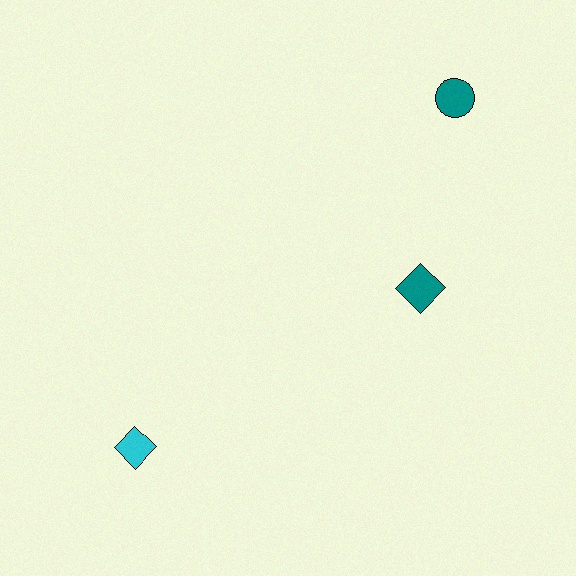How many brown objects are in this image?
There are no brown objects.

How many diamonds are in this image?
There are 2 diamonds.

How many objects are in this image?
There are 3 objects.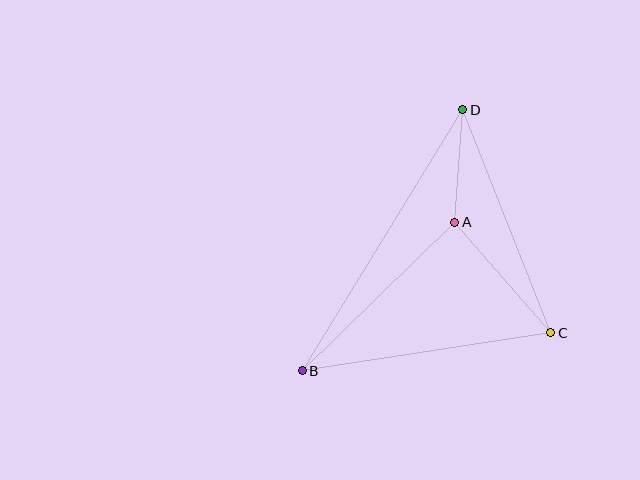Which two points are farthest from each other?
Points B and D are farthest from each other.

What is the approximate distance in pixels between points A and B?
The distance between A and B is approximately 213 pixels.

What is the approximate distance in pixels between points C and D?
The distance between C and D is approximately 239 pixels.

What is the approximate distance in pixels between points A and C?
The distance between A and C is approximately 146 pixels.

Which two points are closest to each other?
Points A and D are closest to each other.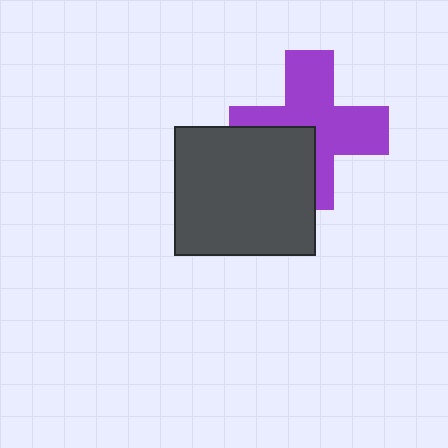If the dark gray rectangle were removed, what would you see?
You would see the complete purple cross.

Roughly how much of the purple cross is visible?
Most of it is visible (roughly 68%).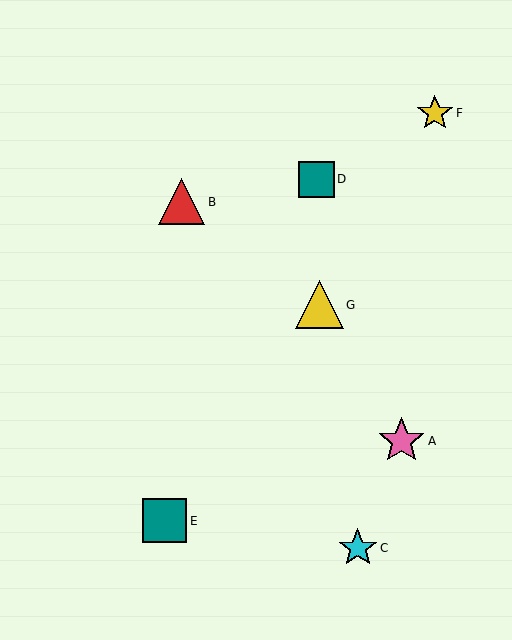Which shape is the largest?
The yellow triangle (labeled G) is the largest.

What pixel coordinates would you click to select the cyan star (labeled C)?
Click at (358, 548) to select the cyan star C.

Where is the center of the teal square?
The center of the teal square is at (317, 179).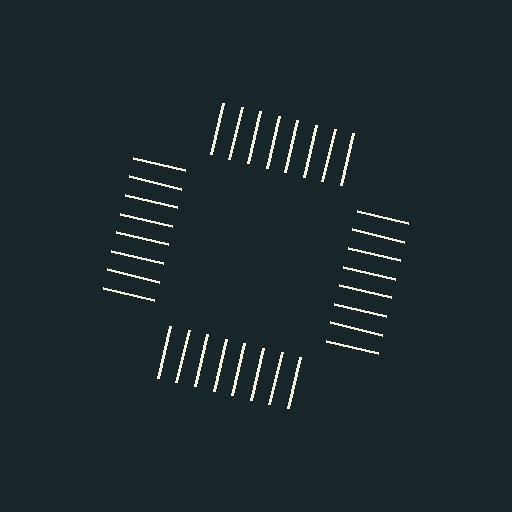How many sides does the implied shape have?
4 sides — the line-ends trace a square.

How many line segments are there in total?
32 — 8 along each of the 4 edges.